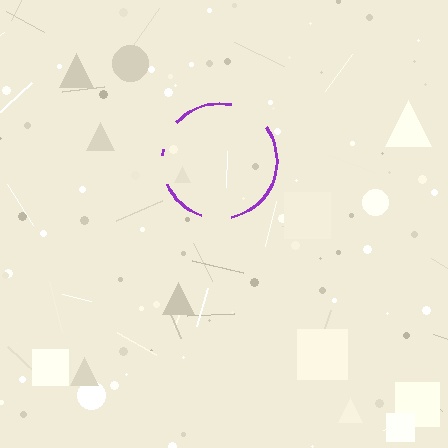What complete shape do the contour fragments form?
The contour fragments form a circle.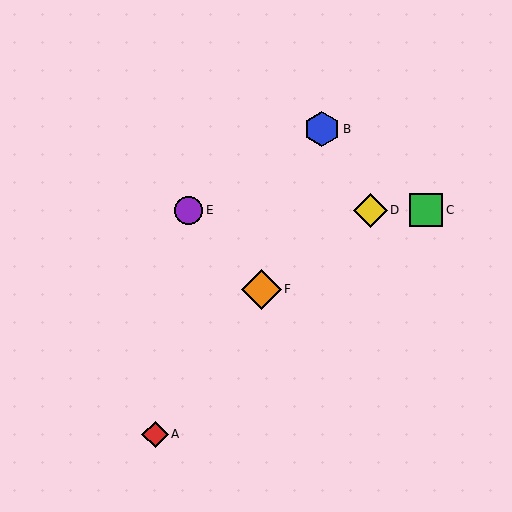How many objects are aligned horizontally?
3 objects (C, D, E) are aligned horizontally.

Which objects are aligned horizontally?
Objects C, D, E are aligned horizontally.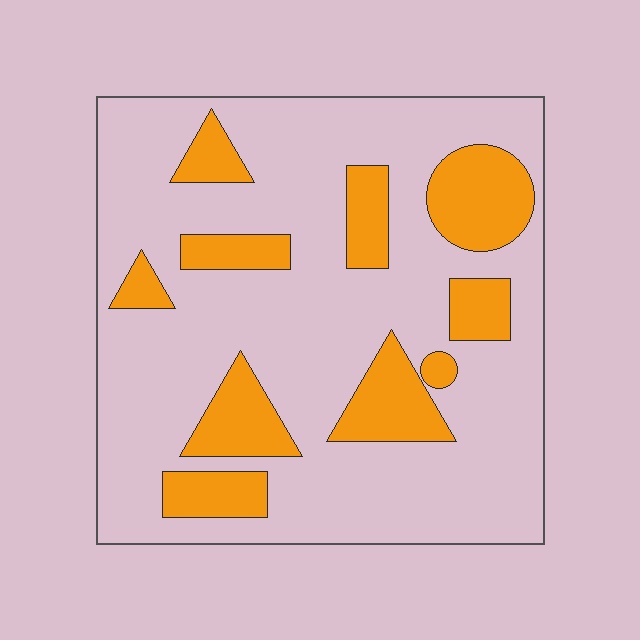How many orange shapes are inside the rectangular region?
10.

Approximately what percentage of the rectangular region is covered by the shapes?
Approximately 25%.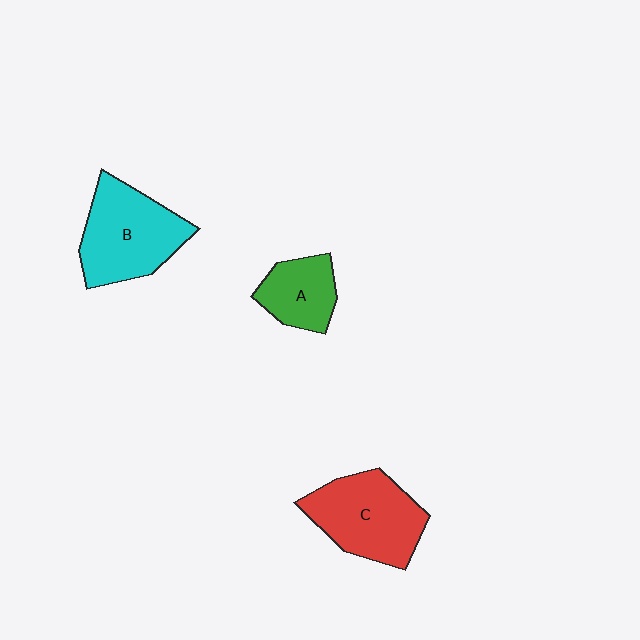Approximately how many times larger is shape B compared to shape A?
Approximately 1.7 times.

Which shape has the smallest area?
Shape A (green).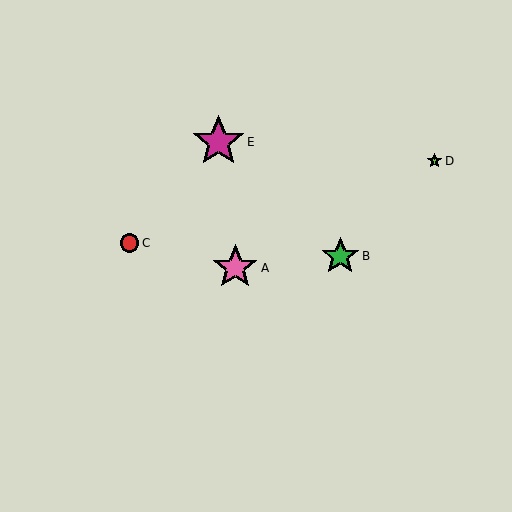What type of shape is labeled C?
Shape C is a red circle.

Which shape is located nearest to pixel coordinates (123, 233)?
The red circle (labeled C) at (130, 243) is nearest to that location.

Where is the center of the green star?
The center of the green star is at (340, 256).